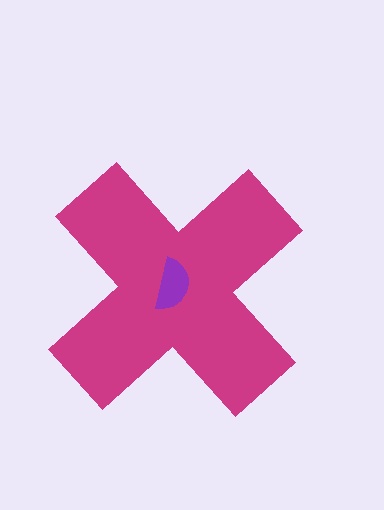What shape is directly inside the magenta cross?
The purple semicircle.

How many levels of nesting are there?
2.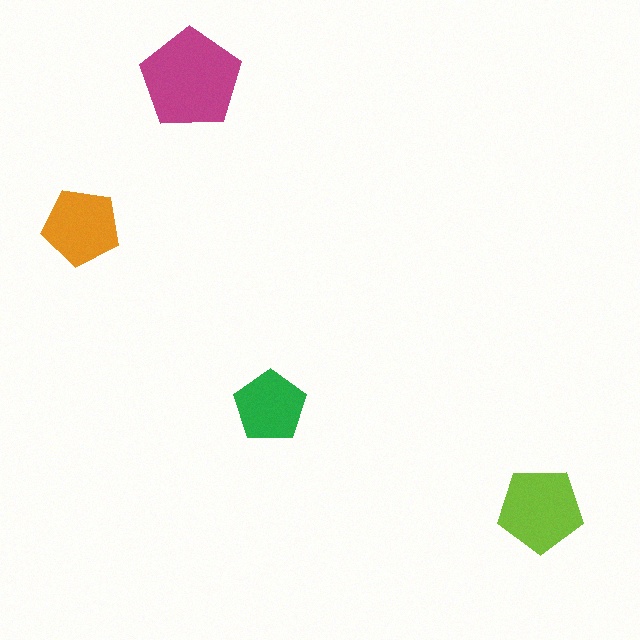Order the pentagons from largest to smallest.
the magenta one, the lime one, the orange one, the green one.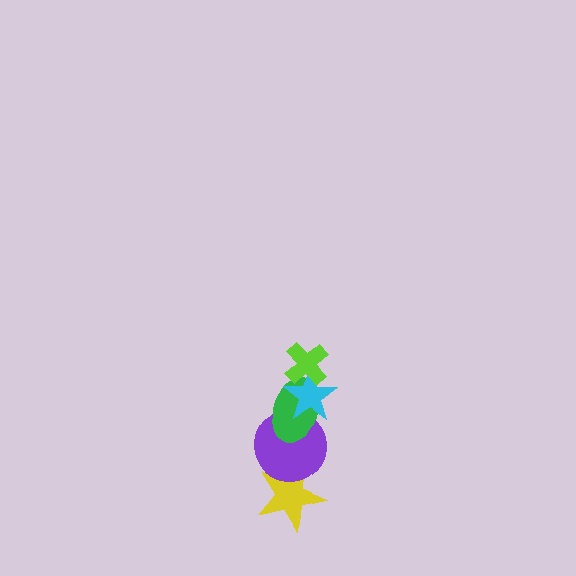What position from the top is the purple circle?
The purple circle is 4th from the top.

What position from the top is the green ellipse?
The green ellipse is 3rd from the top.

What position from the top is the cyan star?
The cyan star is 2nd from the top.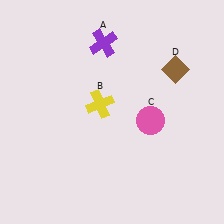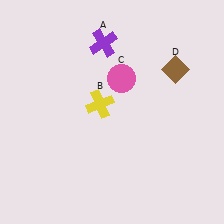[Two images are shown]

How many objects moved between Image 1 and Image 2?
1 object moved between the two images.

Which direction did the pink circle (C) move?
The pink circle (C) moved up.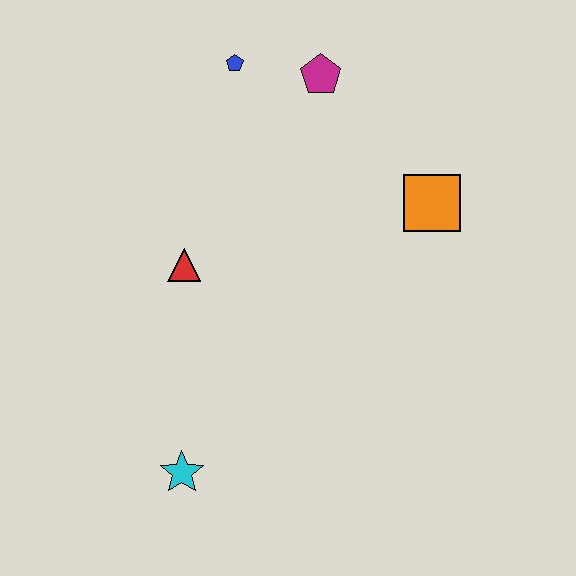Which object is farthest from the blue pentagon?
The cyan star is farthest from the blue pentagon.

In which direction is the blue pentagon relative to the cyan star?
The blue pentagon is above the cyan star.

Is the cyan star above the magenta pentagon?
No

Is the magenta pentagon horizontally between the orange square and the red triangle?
Yes